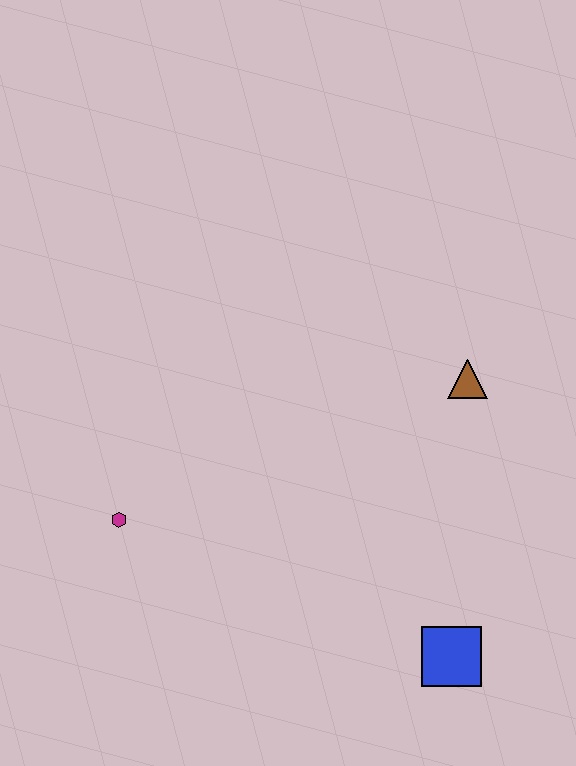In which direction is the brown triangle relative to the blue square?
The brown triangle is above the blue square.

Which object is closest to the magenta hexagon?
The blue square is closest to the magenta hexagon.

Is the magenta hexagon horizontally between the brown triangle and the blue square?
No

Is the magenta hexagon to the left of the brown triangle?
Yes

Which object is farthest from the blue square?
The magenta hexagon is farthest from the blue square.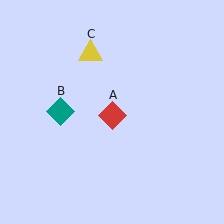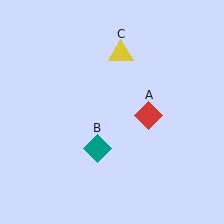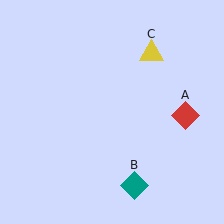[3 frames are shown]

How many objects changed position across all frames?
3 objects changed position: red diamond (object A), teal diamond (object B), yellow triangle (object C).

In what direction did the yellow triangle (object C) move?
The yellow triangle (object C) moved right.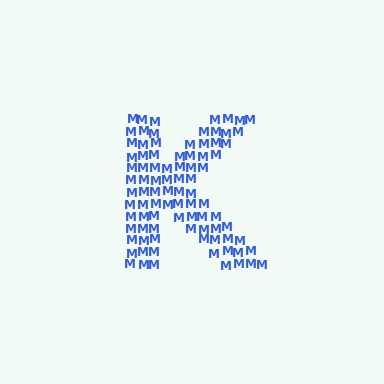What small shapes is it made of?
It is made of small letter M's.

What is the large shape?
The large shape is the letter K.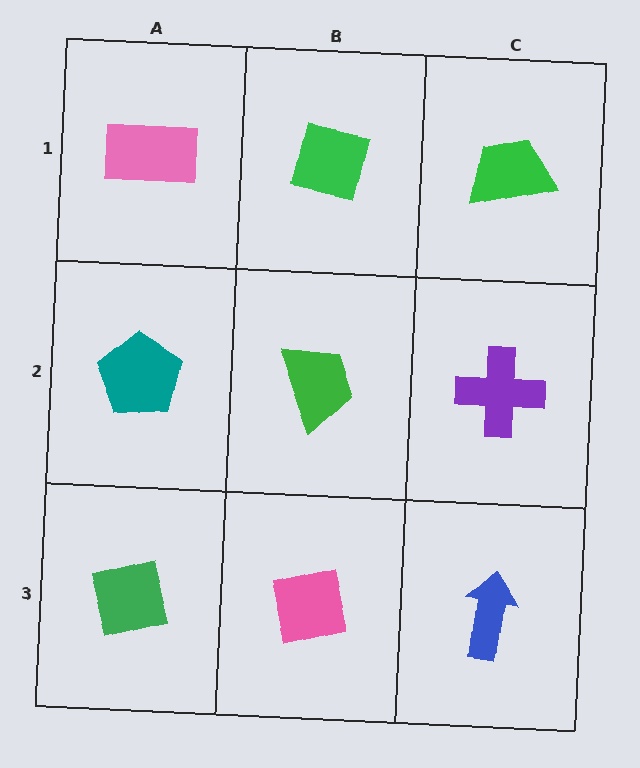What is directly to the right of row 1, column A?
A green square.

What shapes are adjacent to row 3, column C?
A purple cross (row 2, column C), a pink square (row 3, column B).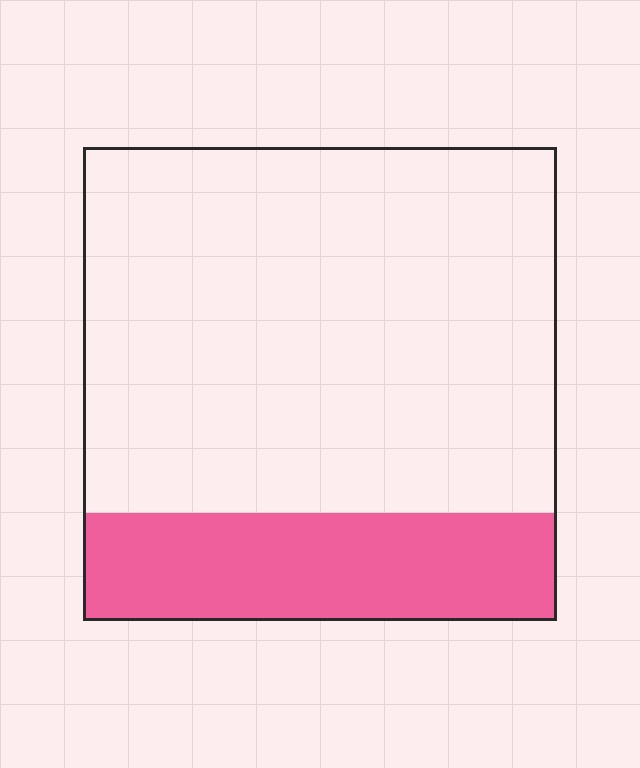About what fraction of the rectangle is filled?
About one quarter (1/4).